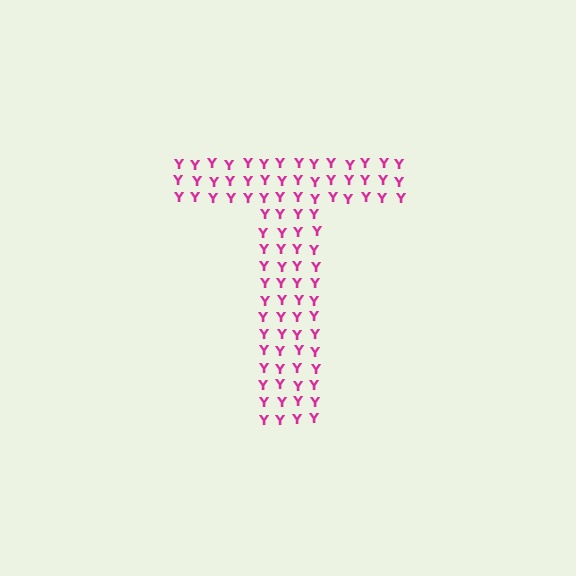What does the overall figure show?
The overall figure shows the letter T.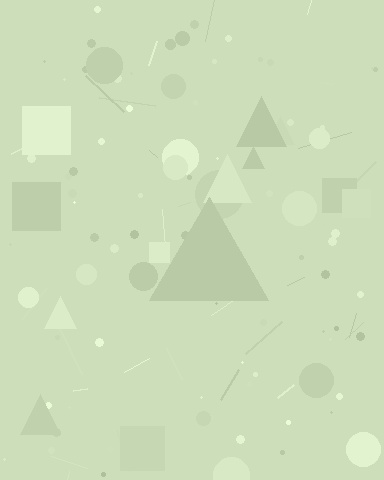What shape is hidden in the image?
A triangle is hidden in the image.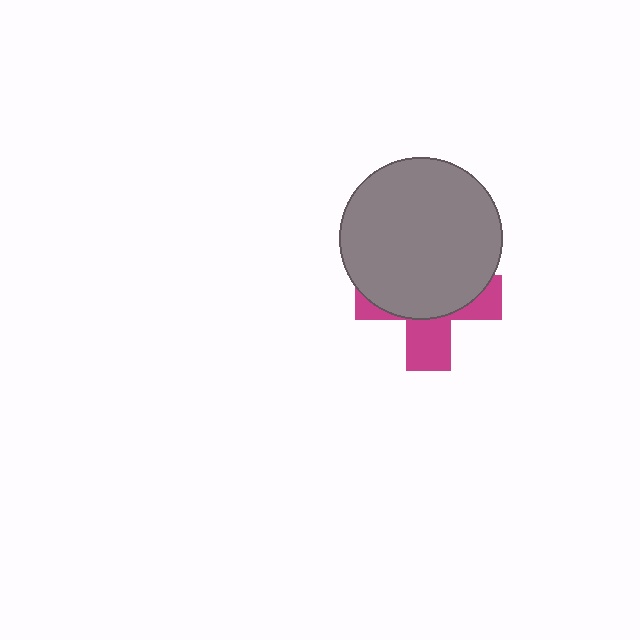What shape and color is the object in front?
The object in front is a gray circle.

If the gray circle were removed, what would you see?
You would see the complete magenta cross.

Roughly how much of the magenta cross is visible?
A small part of it is visible (roughly 38%).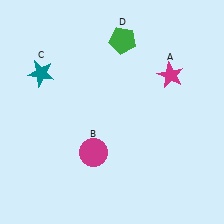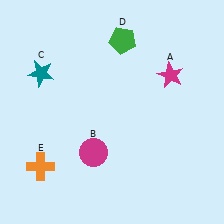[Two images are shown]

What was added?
An orange cross (E) was added in Image 2.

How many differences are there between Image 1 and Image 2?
There is 1 difference between the two images.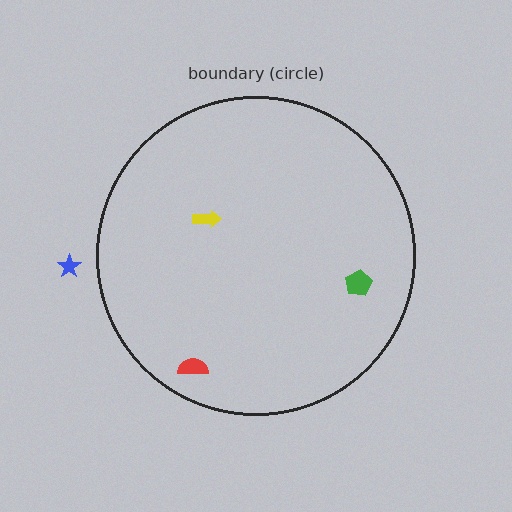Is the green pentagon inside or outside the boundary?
Inside.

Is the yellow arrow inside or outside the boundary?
Inside.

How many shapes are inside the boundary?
3 inside, 1 outside.